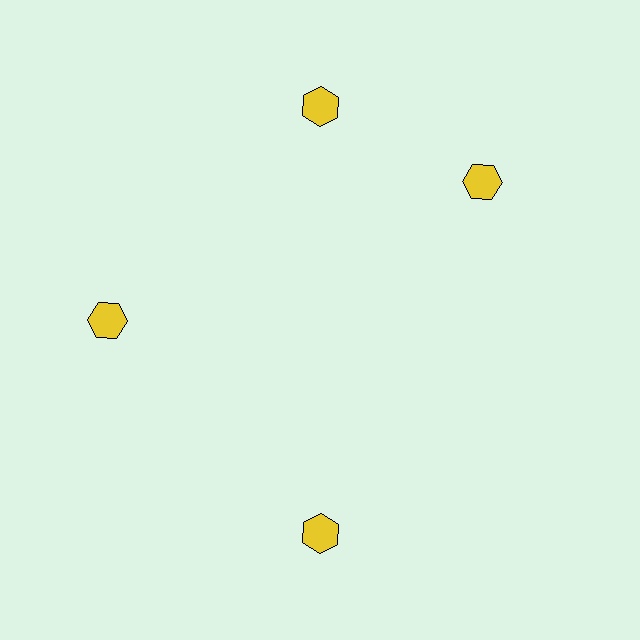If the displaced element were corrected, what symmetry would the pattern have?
It would have 4-fold rotational symmetry — the pattern would map onto itself every 90 degrees.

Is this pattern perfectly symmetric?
No. The 4 yellow hexagons are arranged in a ring, but one element near the 3 o'clock position is rotated out of alignment along the ring, breaking the 4-fold rotational symmetry.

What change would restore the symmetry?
The symmetry would be restored by rotating it back into even spacing with its neighbors so that all 4 hexagons sit at equal angles and equal distance from the center.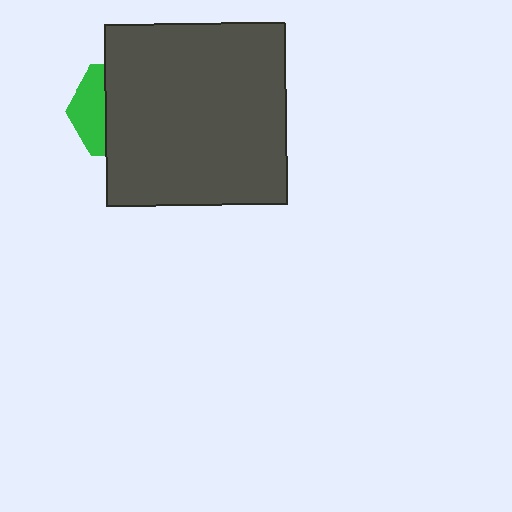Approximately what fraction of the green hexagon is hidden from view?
Roughly 66% of the green hexagon is hidden behind the dark gray square.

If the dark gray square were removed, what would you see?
You would see the complete green hexagon.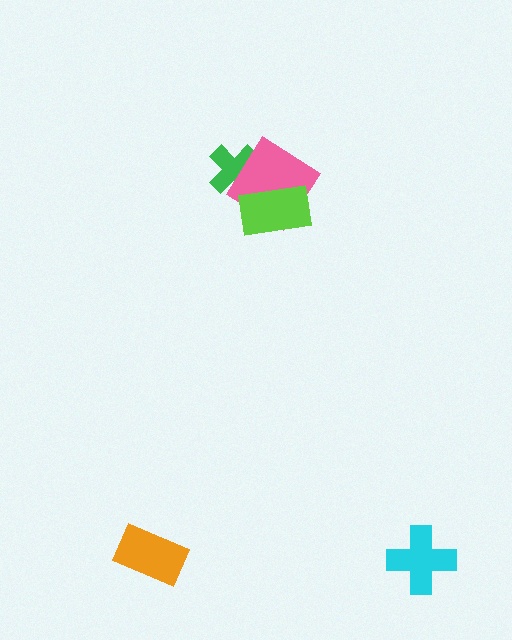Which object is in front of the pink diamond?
The lime rectangle is in front of the pink diamond.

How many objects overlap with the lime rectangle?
1 object overlaps with the lime rectangle.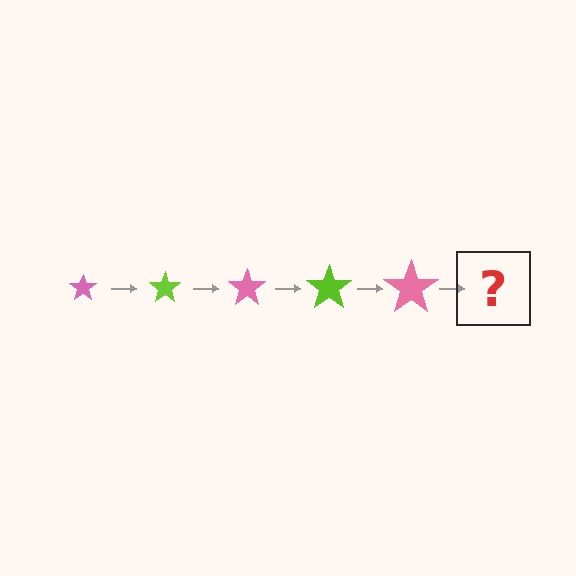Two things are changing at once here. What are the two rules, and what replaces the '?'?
The two rules are that the star grows larger each step and the color cycles through pink and lime. The '?' should be a lime star, larger than the previous one.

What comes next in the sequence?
The next element should be a lime star, larger than the previous one.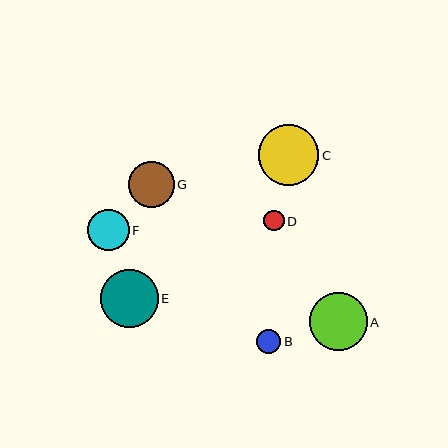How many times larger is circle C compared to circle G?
Circle C is approximately 1.3 times the size of circle G.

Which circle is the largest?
Circle C is the largest with a size of approximately 61 pixels.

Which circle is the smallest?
Circle D is the smallest with a size of approximately 20 pixels.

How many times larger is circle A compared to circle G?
Circle A is approximately 1.3 times the size of circle G.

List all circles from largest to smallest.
From largest to smallest: C, E, A, G, F, B, D.